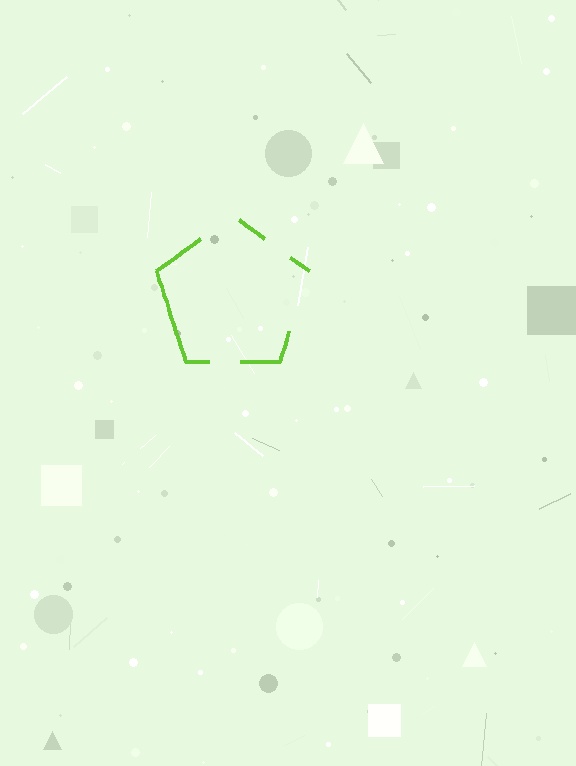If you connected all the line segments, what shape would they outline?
They would outline a pentagon.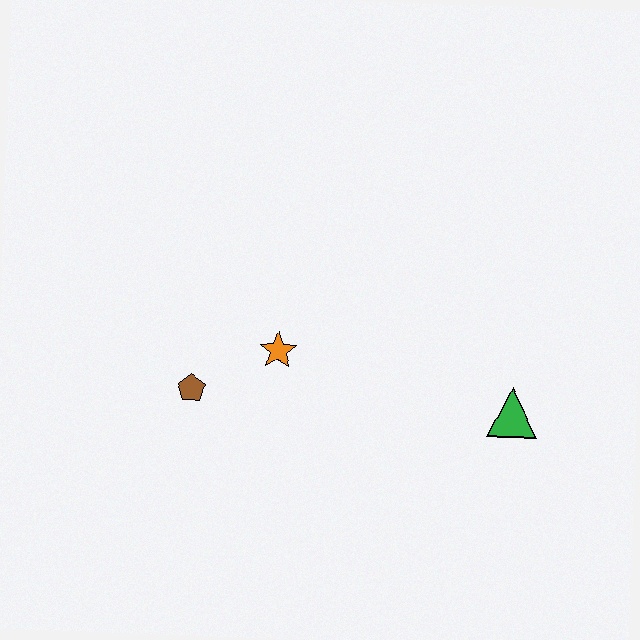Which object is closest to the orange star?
The brown pentagon is closest to the orange star.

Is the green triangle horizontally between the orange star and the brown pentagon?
No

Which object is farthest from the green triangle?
The brown pentagon is farthest from the green triangle.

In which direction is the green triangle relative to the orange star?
The green triangle is to the right of the orange star.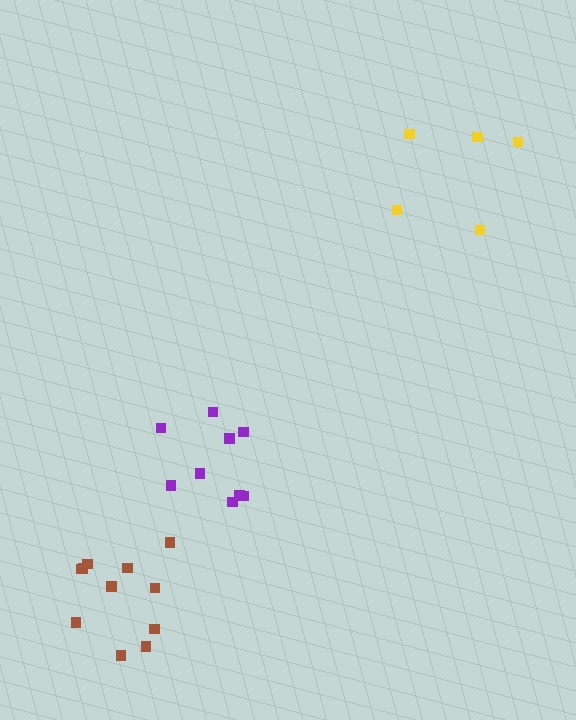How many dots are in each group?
Group 1: 5 dots, Group 2: 9 dots, Group 3: 11 dots (25 total).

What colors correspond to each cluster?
The clusters are colored: yellow, purple, brown.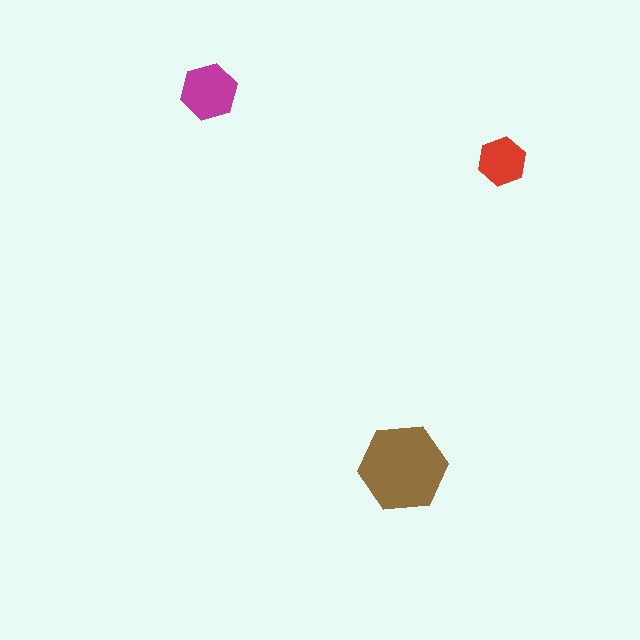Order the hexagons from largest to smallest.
the brown one, the magenta one, the red one.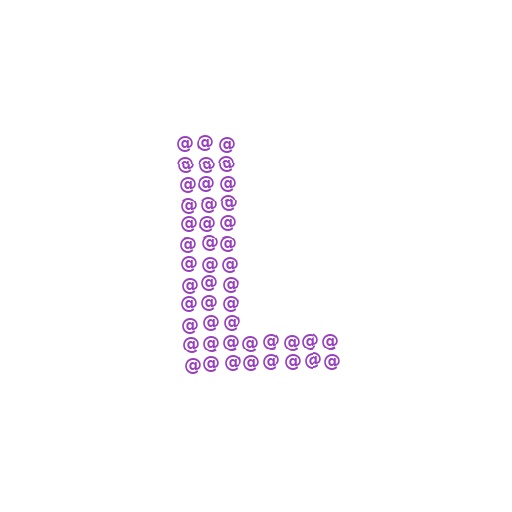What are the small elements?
The small elements are at signs.